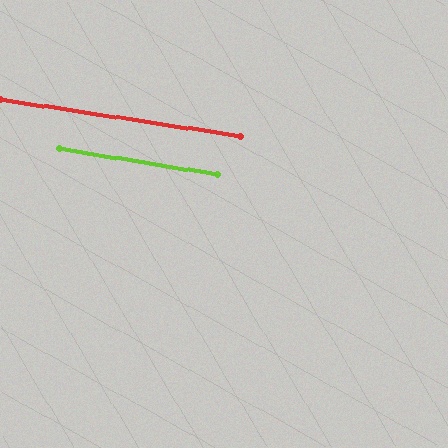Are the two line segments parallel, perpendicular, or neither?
Parallel — their directions differ by only 0.8°.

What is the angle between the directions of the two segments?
Approximately 1 degree.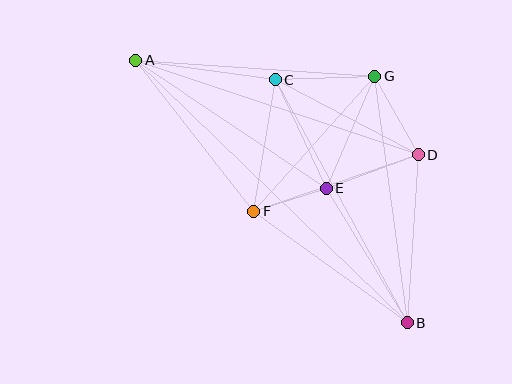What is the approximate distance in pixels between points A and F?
The distance between A and F is approximately 191 pixels.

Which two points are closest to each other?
Points E and F are closest to each other.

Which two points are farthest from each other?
Points A and B are farthest from each other.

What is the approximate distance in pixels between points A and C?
The distance between A and C is approximately 141 pixels.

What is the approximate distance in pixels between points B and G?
The distance between B and G is approximately 249 pixels.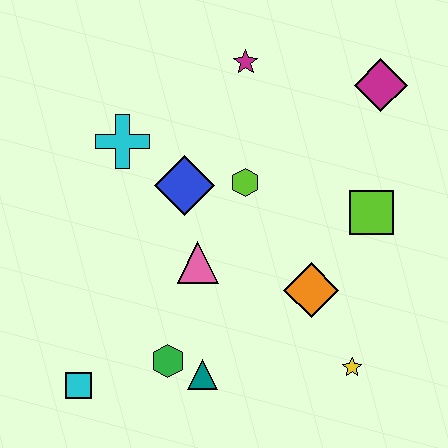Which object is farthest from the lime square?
The cyan square is farthest from the lime square.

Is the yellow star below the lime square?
Yes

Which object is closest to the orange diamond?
The yellow star is closest to the orange diamond.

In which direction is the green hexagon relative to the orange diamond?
The green hexagon is to the left of the orange diamond.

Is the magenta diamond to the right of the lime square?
Yes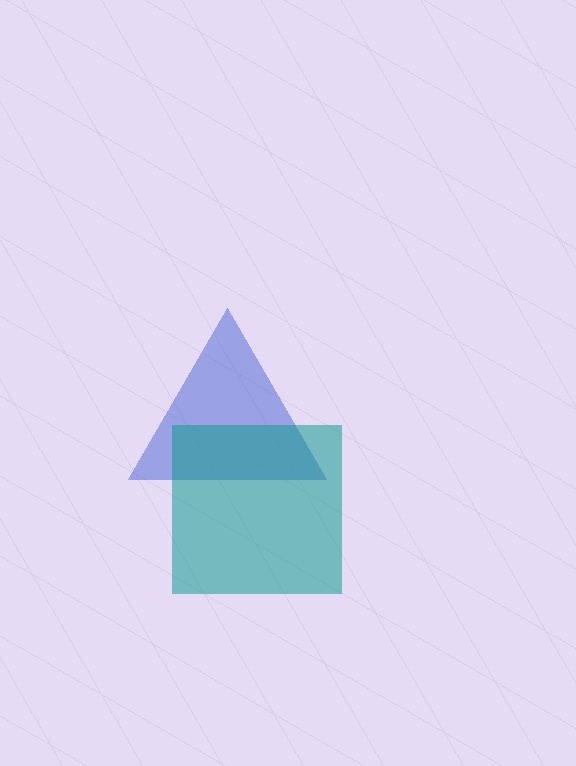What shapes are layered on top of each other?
The layered shapes are: a blue triangle, a teal square.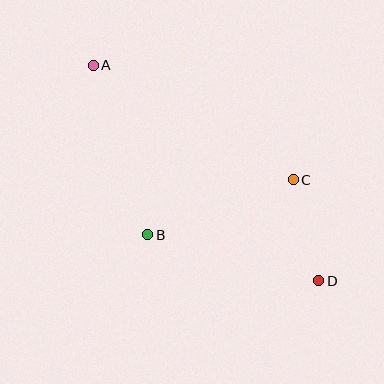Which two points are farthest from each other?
Points A and D are farthest from each other.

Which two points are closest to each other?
Points C and D are closest to each other.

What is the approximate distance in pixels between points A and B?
The distance between A and B is approximately 178 pixels.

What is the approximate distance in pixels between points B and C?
The distance between B and C is approximately 156 pixels.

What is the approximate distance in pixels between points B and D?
The distance between B and D is approximately 177 pixels.